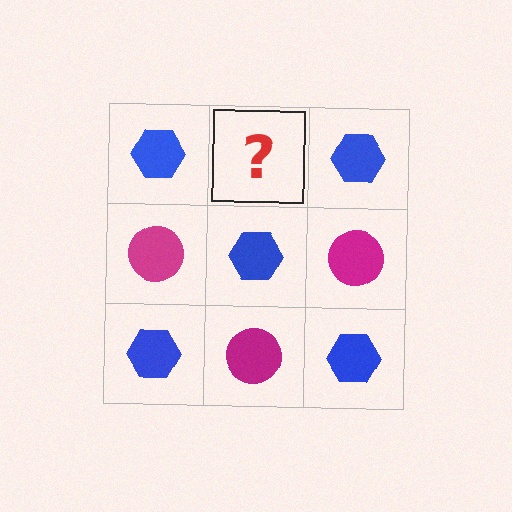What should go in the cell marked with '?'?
The missing cell should contain a magenta circle.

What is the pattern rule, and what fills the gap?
The rule is that it alternates blue hexagon and magenta circle in a checkerboard pattern. The gap should be filled with a magenta circle.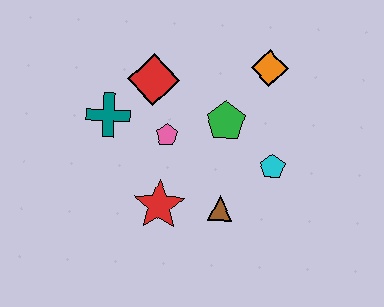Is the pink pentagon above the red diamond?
No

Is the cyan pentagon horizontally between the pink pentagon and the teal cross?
No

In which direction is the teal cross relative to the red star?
The teal cross is above the red star.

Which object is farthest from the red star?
The orange diamond is farthest from the red star.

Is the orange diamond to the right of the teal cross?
Yes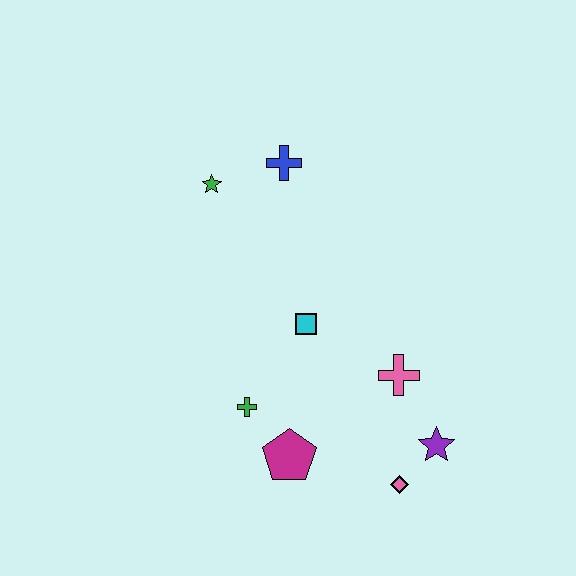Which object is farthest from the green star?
The pink diamond is farthest from the green star.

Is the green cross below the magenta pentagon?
No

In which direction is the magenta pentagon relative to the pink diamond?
The magenta pentagon is to the left of the pink diamond.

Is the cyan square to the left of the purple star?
Yes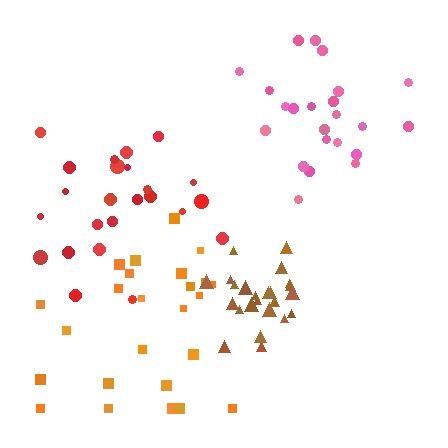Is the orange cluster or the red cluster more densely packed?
Red.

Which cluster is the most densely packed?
Brown.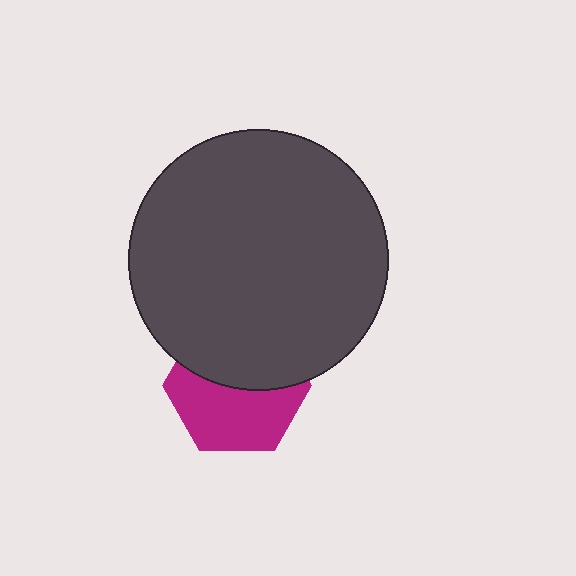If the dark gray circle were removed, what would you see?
You would see the complete magenta hexagon.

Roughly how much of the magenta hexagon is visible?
About half of it is visible (roughly 53%).